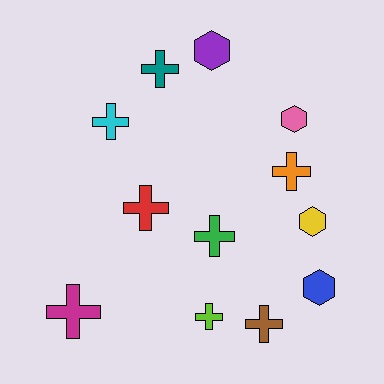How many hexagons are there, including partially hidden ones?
There are 4 hexagons.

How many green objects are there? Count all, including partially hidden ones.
There is 1 green object.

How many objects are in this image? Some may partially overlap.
There are 12 objects.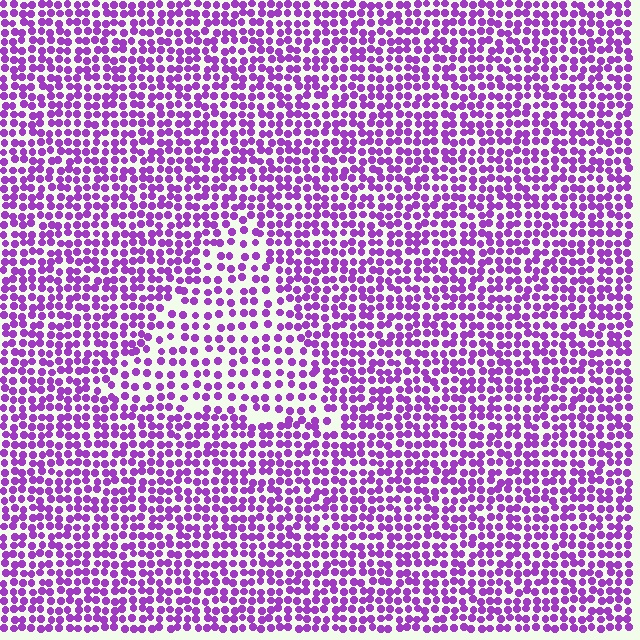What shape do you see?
I see a triangle.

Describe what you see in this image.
The image contains small purple elements arranged at two different densities. A triangle-shaped region is visible where the elements are less densely packed than the surrounding area.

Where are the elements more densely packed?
The elements are more densely packed outside the triangle boundary.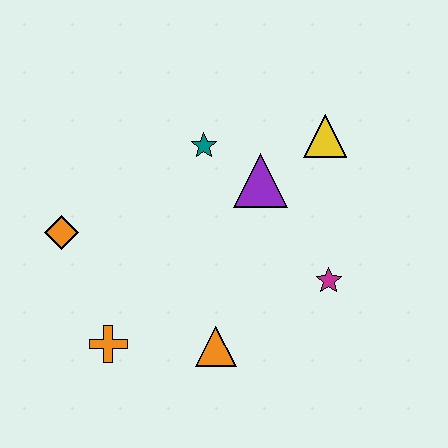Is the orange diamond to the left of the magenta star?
Yes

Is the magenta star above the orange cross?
Yes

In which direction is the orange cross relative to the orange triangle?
The orange cross is to the left of the orange triangle.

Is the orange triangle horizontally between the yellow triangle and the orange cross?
Yes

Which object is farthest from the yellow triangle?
The orange cross is farthest from the yellow triangle.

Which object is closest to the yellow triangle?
The purple triangle is closest to the yellow triangle.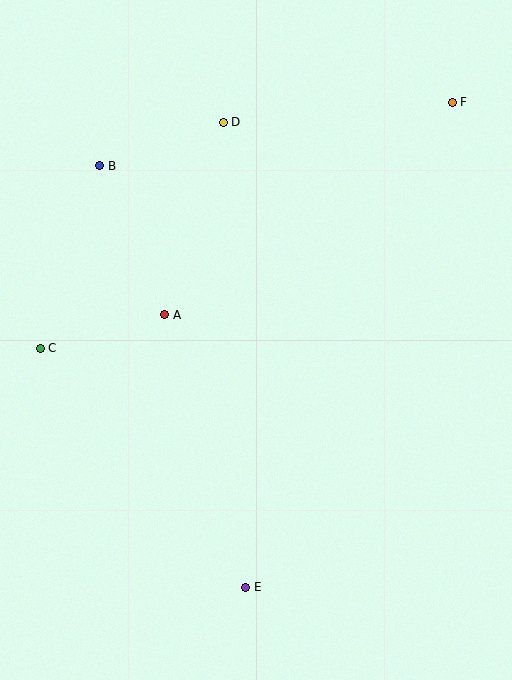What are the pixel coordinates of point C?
Point C is at (40, 348).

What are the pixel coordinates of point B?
Point B is at (100, 166).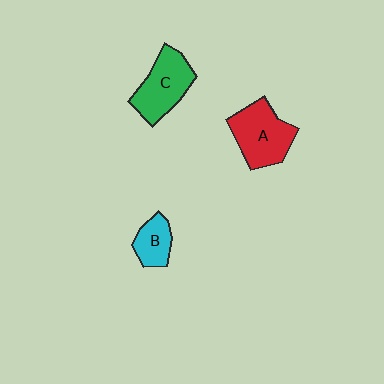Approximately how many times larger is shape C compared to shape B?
Approximately 1.8 times.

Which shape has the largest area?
Shape A (red).